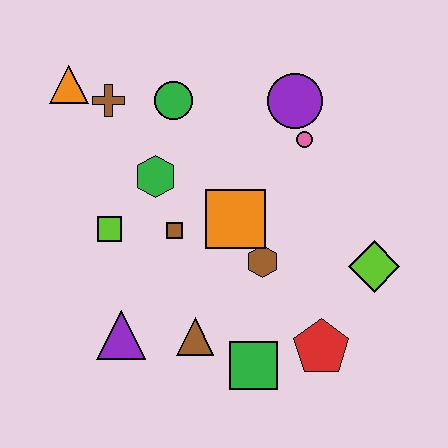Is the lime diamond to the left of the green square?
No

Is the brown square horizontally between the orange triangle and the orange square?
Yes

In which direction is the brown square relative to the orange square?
The brown square is to the left of the orange square.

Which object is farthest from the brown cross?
The red pentagon is farthest from the brown cross.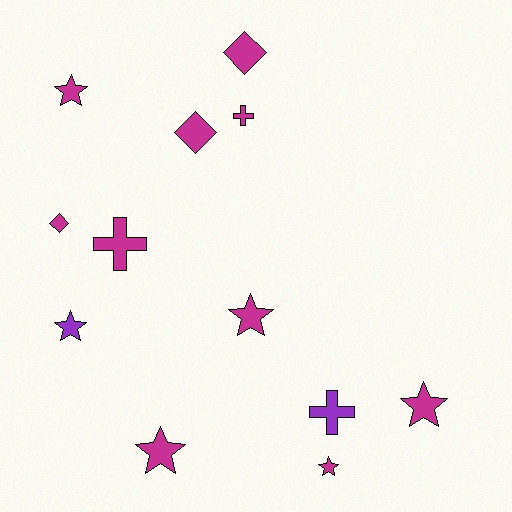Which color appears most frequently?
Magenta, with 10 objects.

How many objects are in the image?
There are 12 objects.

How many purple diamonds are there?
There are no purple diamonds.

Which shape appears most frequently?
Star, with 6 objects.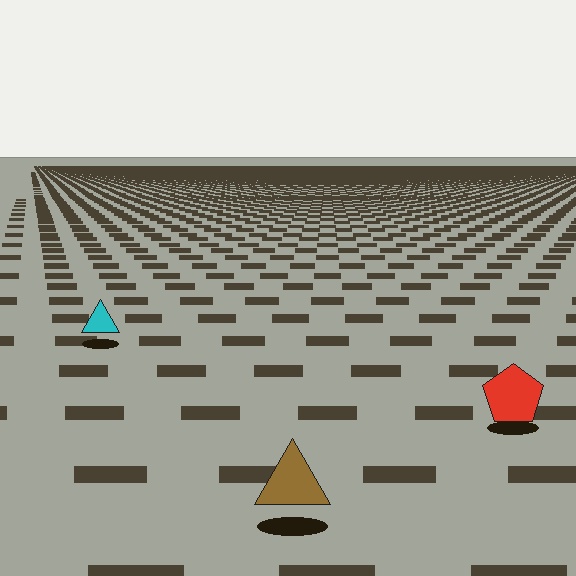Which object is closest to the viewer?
The brown triangle is closest. The texture marks near it are larger and more spread out.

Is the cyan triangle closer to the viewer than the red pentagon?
No. The red pentagon is closer — you can tell from the texture gradient: the ground texture is coarser near it.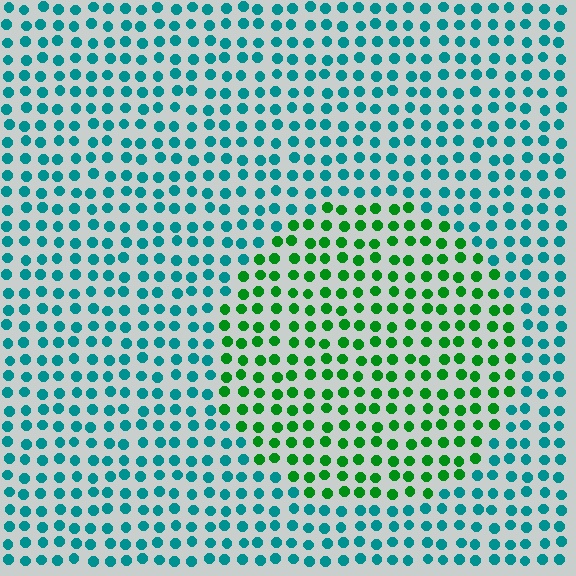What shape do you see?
I see a circle.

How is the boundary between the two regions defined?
The boundary is defined purely by a slight shift in hue (about 52 degrees). Spacing, size, and orientation are identical on both sides.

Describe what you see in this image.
The image is filled with small teal elements in a uniform arrangement. A circle-shaped region is visible where the elements are tinted to a slightly different hue, forming a subtle color boundary.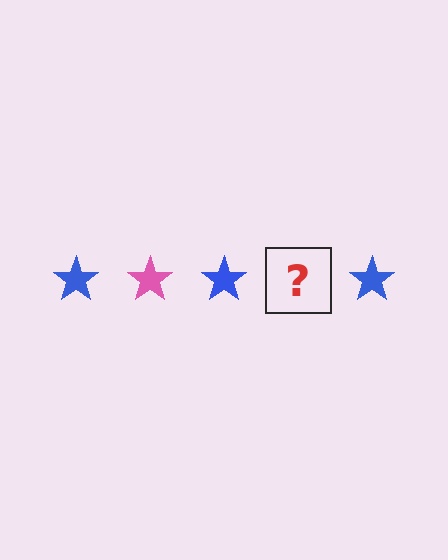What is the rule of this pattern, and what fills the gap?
The rule is that the pattern cycles through blue, pink stars. The gap should be filled with a pink star.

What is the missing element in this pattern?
The missing element is a pink star.